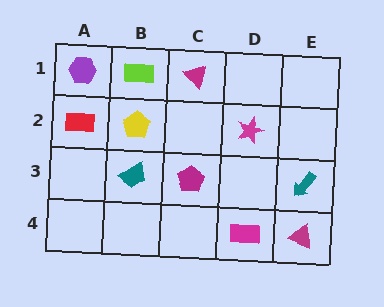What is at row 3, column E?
A teal arrow.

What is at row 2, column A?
A red rectangle.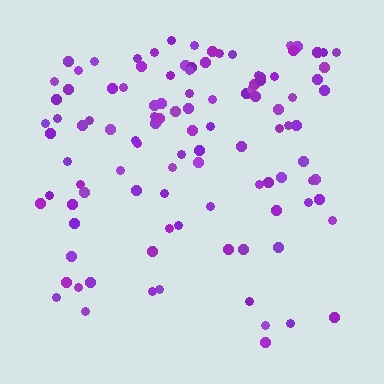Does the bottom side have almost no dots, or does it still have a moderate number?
Still a moderate number, just noticeably fewer than the top.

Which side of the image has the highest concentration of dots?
The top.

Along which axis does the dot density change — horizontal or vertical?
Vertical.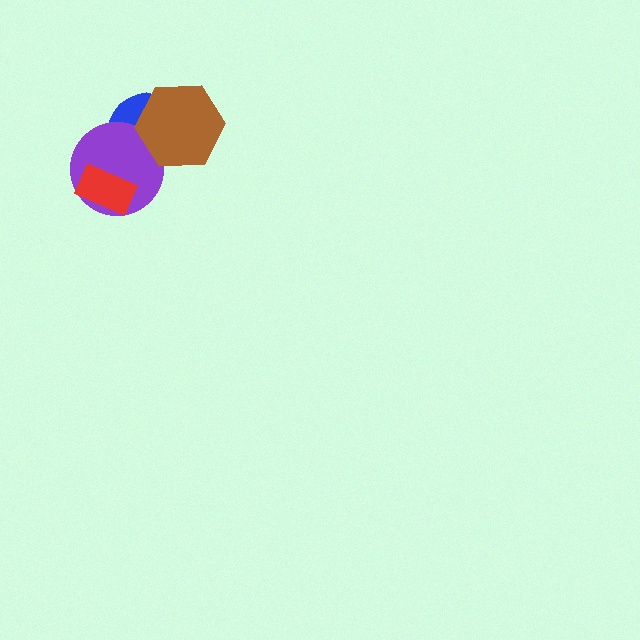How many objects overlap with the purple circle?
3 objects overlap with the purple circle.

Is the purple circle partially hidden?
Yes, it is partially covered by another shape.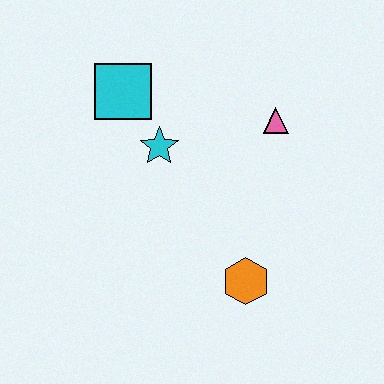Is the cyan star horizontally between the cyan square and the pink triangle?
Yes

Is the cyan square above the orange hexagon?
Yes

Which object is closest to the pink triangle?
The cyan star is closest to the pink triangle.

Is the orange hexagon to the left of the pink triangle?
Yes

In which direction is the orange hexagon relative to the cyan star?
The orange hexagon is below the cyan star.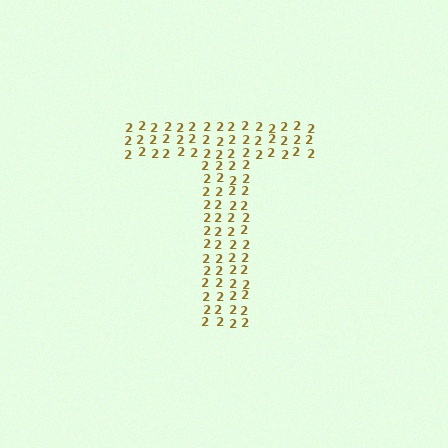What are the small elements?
The small elements are digit 2's.